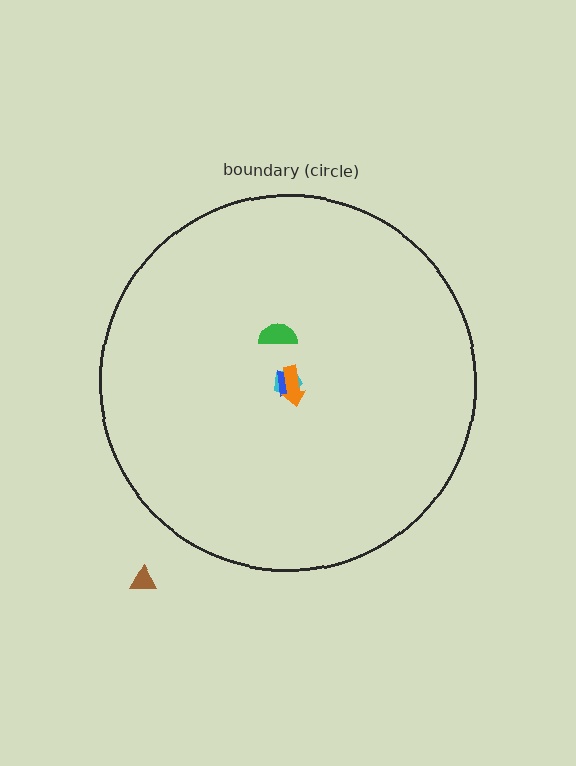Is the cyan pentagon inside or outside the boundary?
Inside.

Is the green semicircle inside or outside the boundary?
Inside.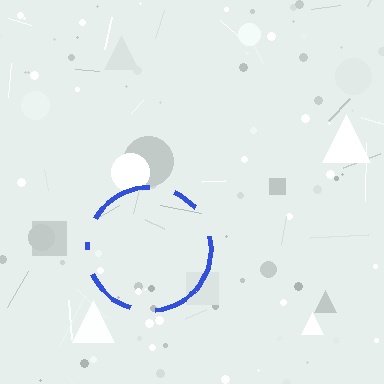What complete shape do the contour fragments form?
The contour fragments form a circle.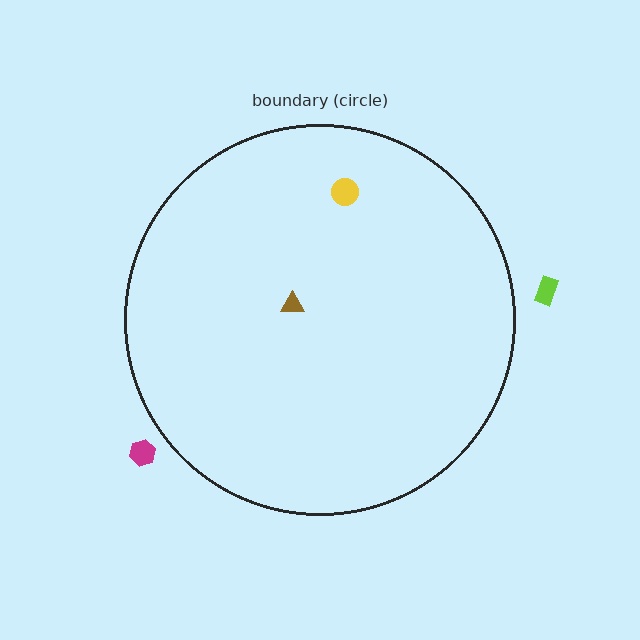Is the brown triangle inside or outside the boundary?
Inside.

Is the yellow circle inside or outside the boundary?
Inside.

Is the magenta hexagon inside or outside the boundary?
Outside.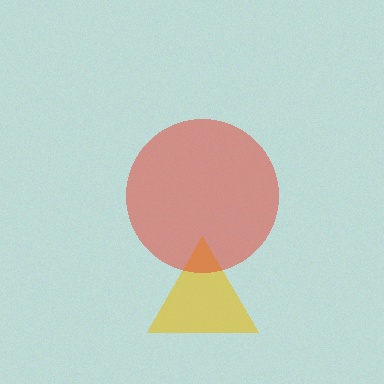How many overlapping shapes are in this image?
There are 2 overlapping shapes in the image.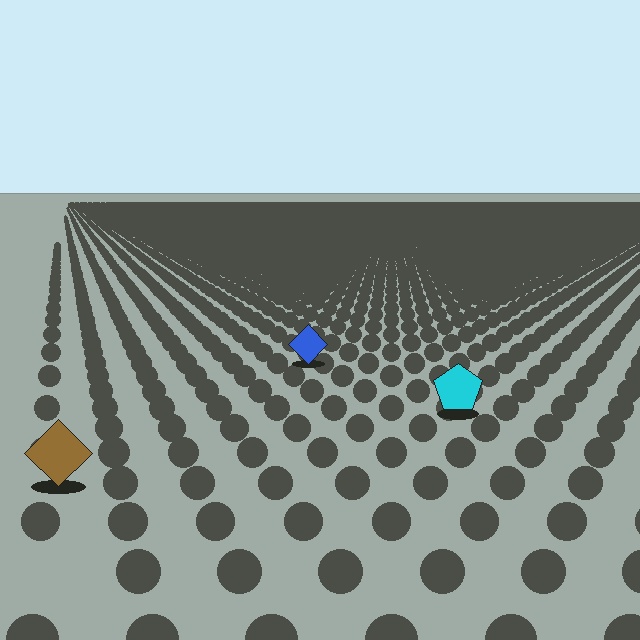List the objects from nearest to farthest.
From nearest to farthest: the brown diamond, the cyan pentagon, the blue diamond.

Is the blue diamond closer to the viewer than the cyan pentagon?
No. The cyan pentagon is closer — you can tell from the texture gradient: the ground texture is coarser near it.